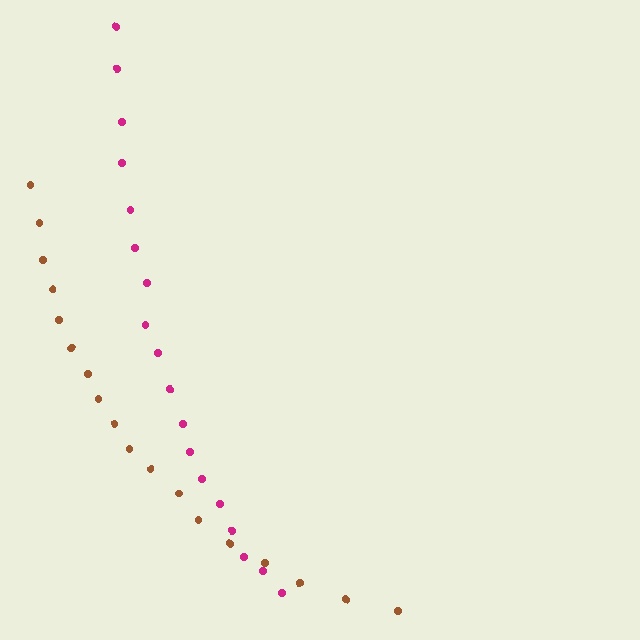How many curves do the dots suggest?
There are 2 distinct paths.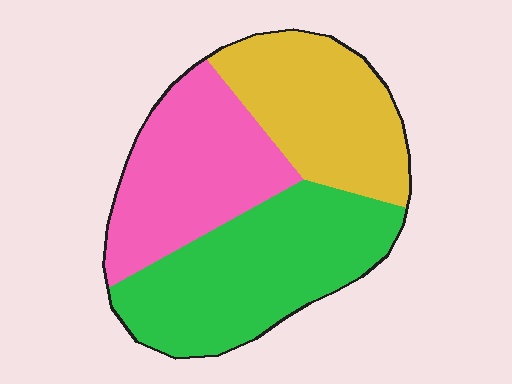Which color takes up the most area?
Green, at roughly 40%.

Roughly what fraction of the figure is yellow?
Yellow takes up between a sixth and a third of the figure.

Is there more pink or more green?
Green.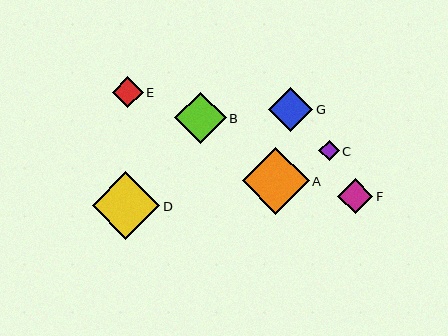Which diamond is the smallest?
Diamond C is the smallest with a size of approximately 21 pixels.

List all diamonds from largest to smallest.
From largest to smallest: D, A, B, G, F, E, C.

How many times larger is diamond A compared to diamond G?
Diamond A is approximately 1.5 times the size of diamond G.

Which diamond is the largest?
Diamond D is the largest with a size of approximately 67 pixels.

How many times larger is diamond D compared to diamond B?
Diamond D is approximately 1.3 times the size of diamond B.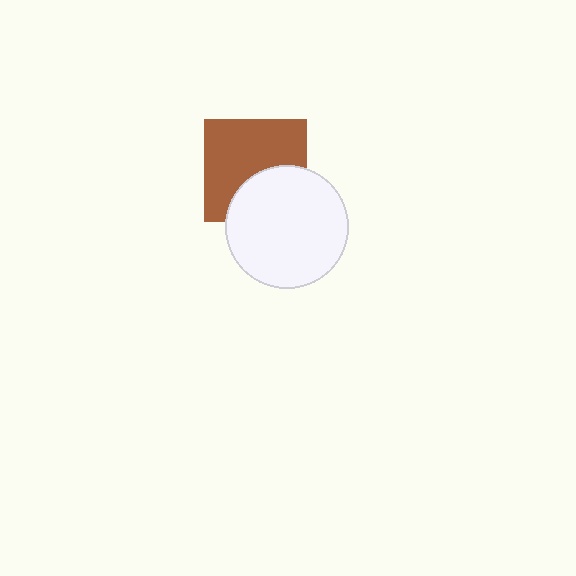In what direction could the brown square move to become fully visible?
The brown square could move up. That would shift it out from behind the white circle entirely.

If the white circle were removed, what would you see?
You would see the complete brown square.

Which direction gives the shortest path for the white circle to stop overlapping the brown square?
Moving down gives the shortest separation.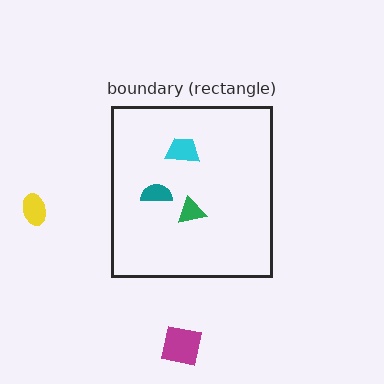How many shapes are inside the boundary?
3 inside, 2 outside.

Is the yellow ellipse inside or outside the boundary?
Outside.